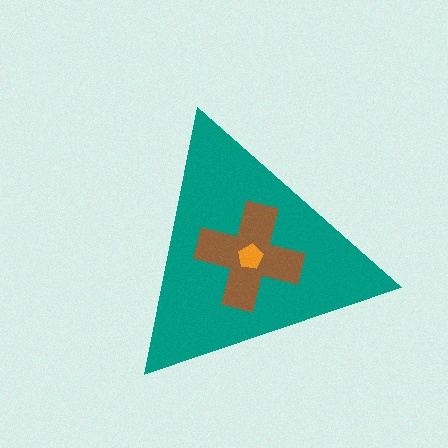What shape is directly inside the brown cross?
The orange pentagon.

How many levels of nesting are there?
3.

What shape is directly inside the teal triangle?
The brown cross.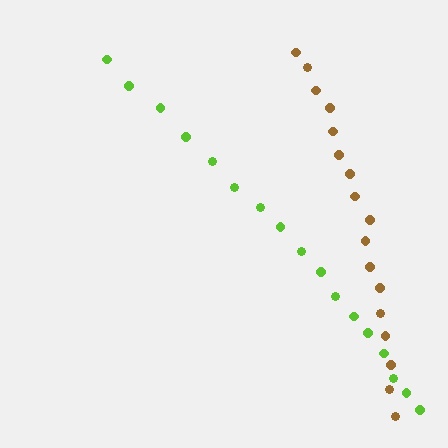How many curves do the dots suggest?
There are 2 distinct paths.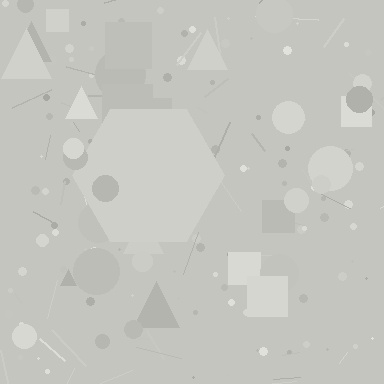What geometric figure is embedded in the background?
A hexagon is embedded in the background.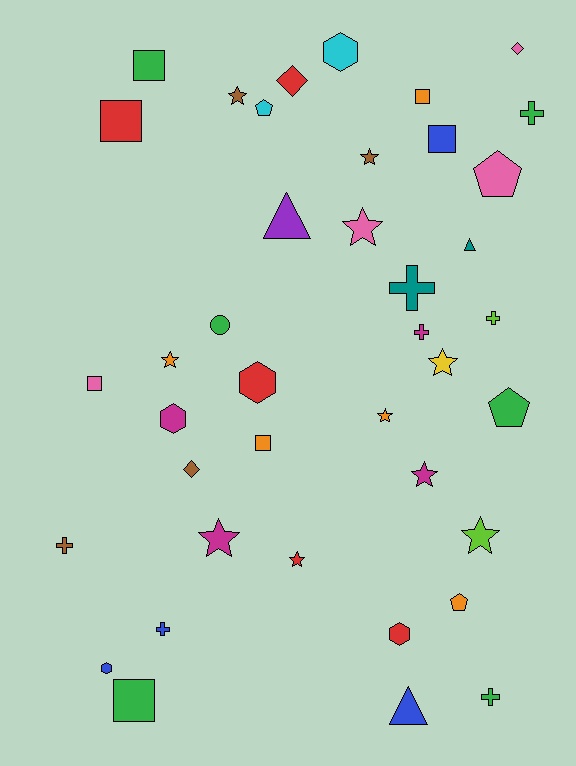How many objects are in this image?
There are 40 objects.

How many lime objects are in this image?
There are 2 lime objects.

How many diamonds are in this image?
There are 3 diamonds.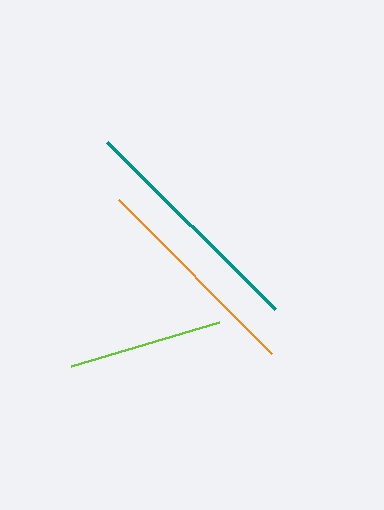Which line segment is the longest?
The teal line is the longest at approximately 237 pixels.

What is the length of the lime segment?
The lime segment is approximately 155 pixels long.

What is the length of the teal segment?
The teal segment is approximately 237 pixels long.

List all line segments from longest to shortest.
From longest to shortest: teal, orange, lime.